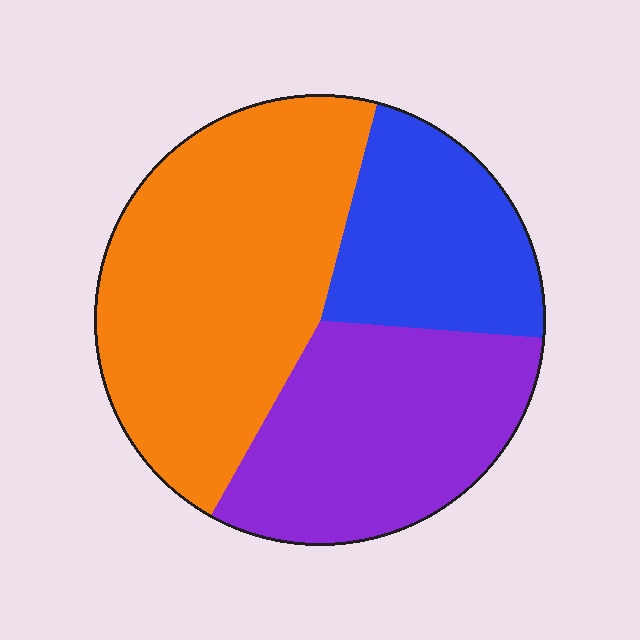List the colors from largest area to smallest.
From largest to smallest: orange, purple, blue.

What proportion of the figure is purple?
Purple takes up about one third (1/3) of the figure.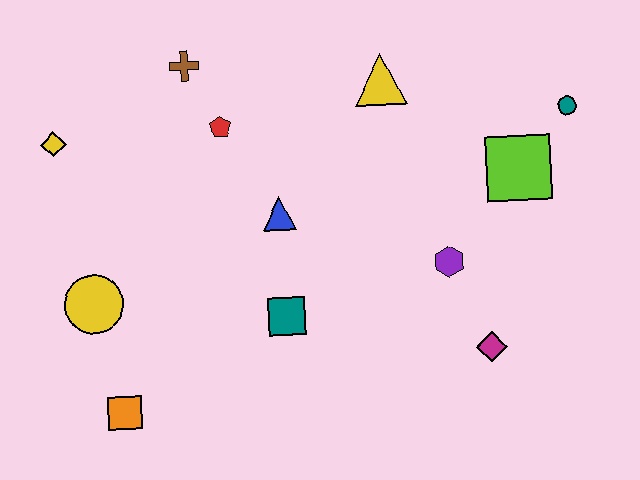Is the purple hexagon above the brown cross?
No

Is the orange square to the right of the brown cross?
No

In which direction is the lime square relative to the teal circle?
The lime square is below the teal circle.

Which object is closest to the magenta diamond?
The purple hexagon is closest to the magenta diamond.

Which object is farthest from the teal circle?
The orange square is farthest from the teal circle.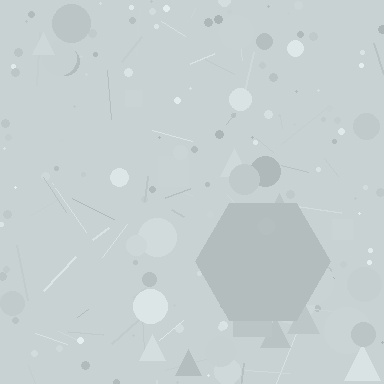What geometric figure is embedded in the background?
A hexagon is embedded in the background.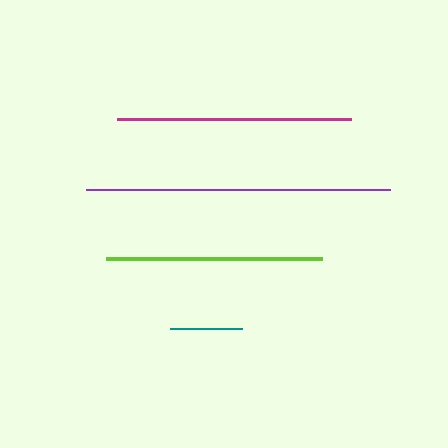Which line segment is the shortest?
The teal line is the shortest at approximately 72 pixels.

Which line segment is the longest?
The purple line is the longest at approximately 303 pixels.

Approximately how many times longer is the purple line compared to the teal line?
The purple line is approximately 4.2 times the length of the teal line.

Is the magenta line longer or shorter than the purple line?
The purple line is longer than the magenta line.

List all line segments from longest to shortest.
From longest to shortest: purple, magenta, lime, teal.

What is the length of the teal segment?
The teal segment is approximately 72 pixels long.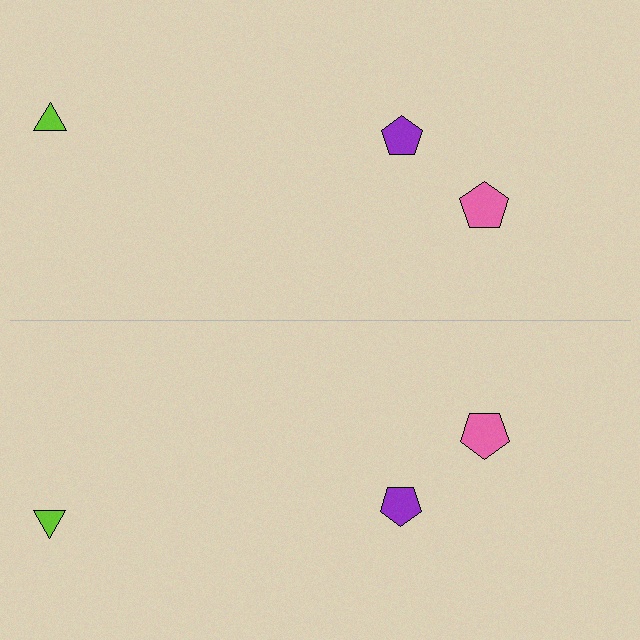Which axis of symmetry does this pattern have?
The pattern has a horizontal axis of symmetry running through the center of the image.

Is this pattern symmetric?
Yes, this pattern has bilateral (reflection) symmetry.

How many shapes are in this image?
There are 6 shapes in this image.